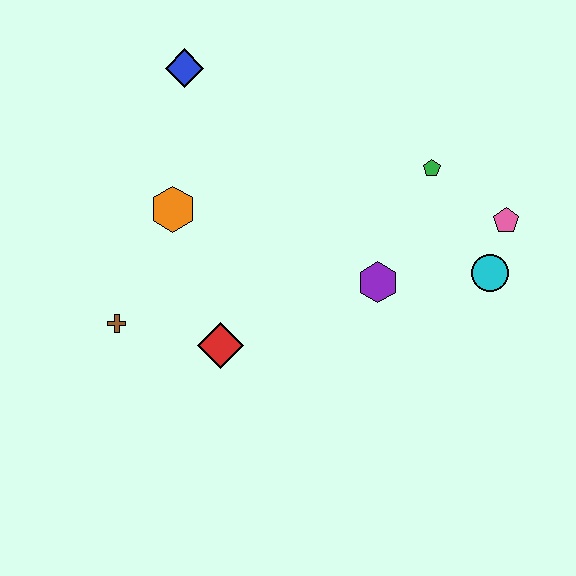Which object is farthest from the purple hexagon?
The blue diamond is farthest from the purple hexagon.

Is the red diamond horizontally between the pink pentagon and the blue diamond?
Yes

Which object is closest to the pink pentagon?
The cyan circle is closest to the pink pentagon.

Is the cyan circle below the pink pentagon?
Yes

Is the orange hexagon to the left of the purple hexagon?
Yes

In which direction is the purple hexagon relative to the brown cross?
The purple hexagon is to the right of the brown cross.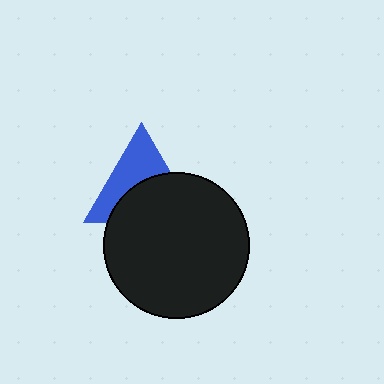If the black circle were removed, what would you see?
You would see the complete blue triangle.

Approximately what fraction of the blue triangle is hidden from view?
Roughly 52% of the blue triangle is hidden behind the black circle.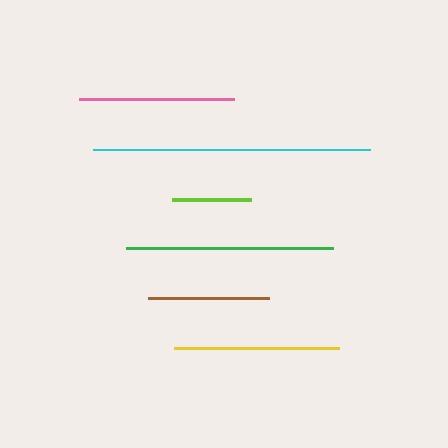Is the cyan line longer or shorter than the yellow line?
The cyan line is longer than the yellow line.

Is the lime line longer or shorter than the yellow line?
The yellow line is longer than the lime line.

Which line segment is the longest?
The cyan line is the longest at approximately 276 pixels.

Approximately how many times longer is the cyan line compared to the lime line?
The cyan line is approximately 3.5 times the length of the lime line.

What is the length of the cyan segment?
The cyan segment is approximately 276 pixels long.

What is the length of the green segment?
The green segment is approximately 206 pixels long.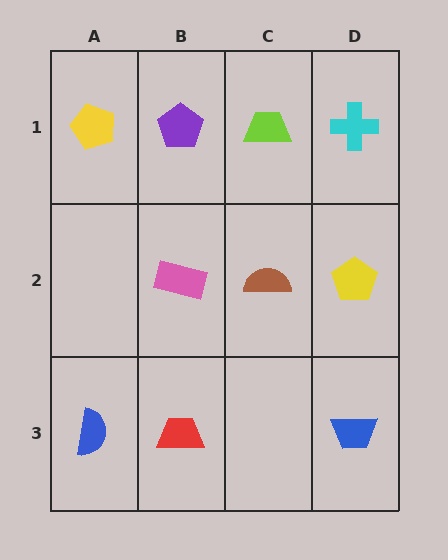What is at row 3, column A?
A blue semicircle.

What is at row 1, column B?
A purple pentagon.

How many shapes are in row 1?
4 shapes.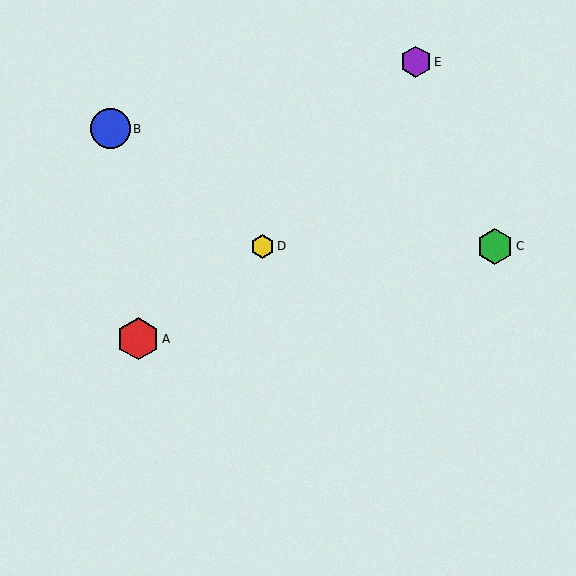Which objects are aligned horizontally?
Objects C, D are aligned horizontally.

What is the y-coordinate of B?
Object B is at y≈129.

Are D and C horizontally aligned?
Yes, both are at y≈246.